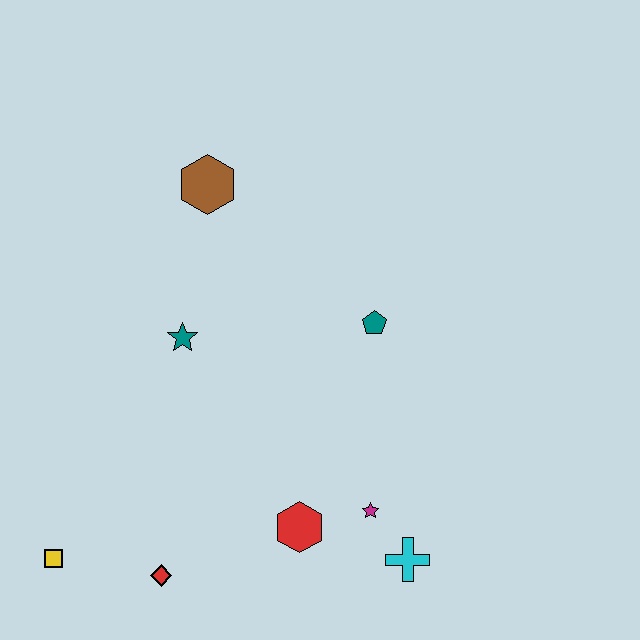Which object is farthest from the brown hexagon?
The cyan cross is farthest from the brown hexagon.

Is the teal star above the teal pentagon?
No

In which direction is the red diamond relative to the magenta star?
The red diamond is to the left of the magenta star.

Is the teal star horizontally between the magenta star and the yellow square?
Yes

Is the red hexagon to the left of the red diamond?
No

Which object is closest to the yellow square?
The red diamond is closest to the yellow square.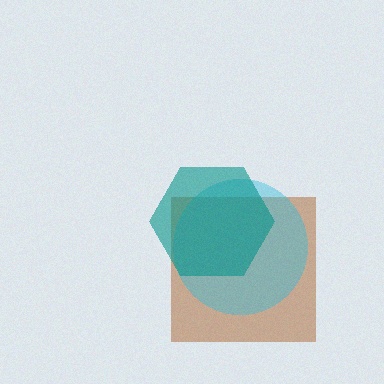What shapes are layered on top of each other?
The layered shapes are: a brown square, a cyan circle, a teal hexagon.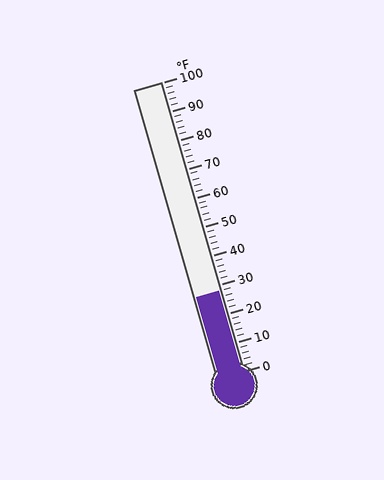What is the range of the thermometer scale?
The thermometer scale ranges from 0°F to 100°F.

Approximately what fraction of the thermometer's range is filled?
The thermometer is filled to approximately 30% of its range.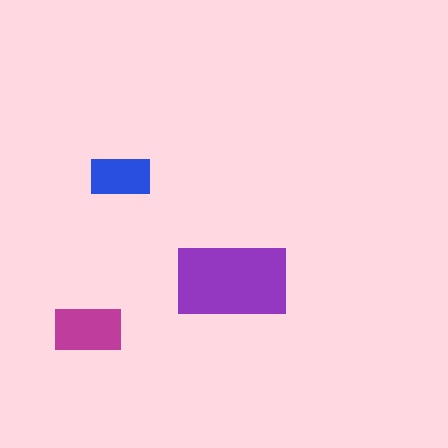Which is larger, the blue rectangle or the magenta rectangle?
The magenta one.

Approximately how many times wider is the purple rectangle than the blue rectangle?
About 2 times wider.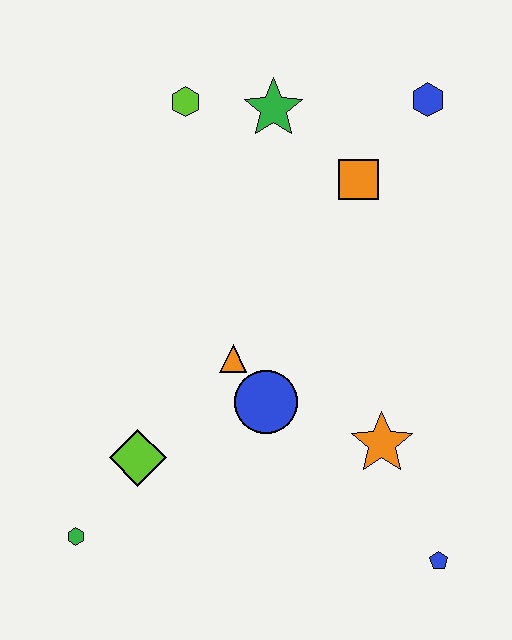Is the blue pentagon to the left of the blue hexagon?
No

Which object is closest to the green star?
The lime hexagon is closest to the green star.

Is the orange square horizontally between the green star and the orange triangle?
No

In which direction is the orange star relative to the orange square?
The orange star is below the orange square.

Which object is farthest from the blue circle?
The blue hexagon is farthest from the blue circle.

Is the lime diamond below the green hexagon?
No